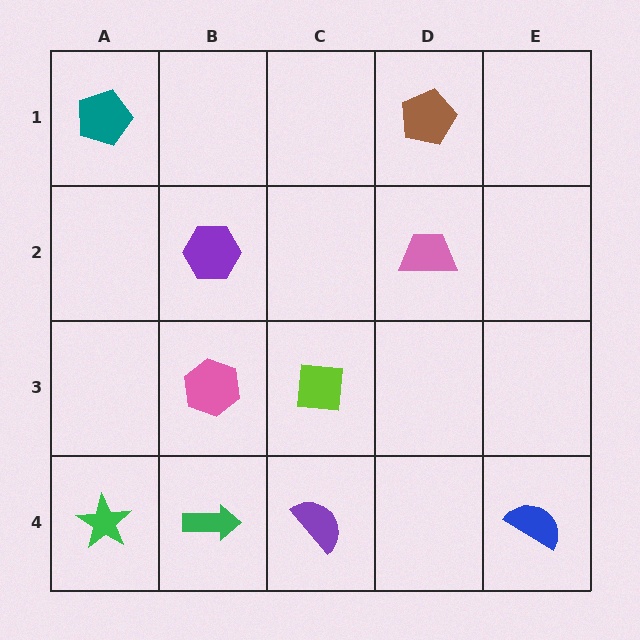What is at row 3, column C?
A lime square.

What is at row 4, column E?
A blue semicircle.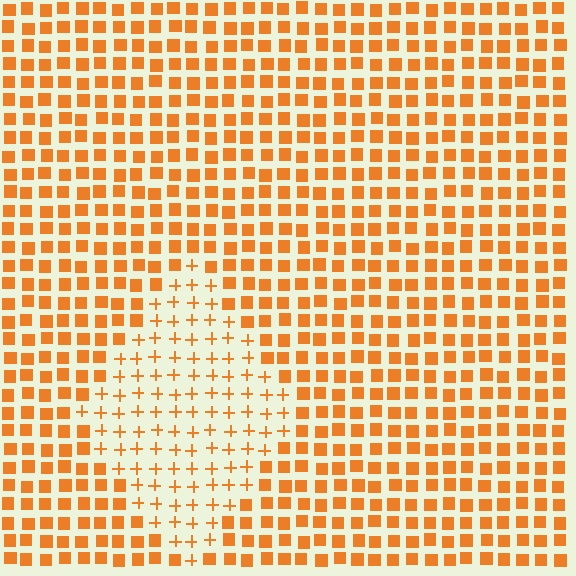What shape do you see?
I see a diamond.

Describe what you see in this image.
The image is filled with small orange elements arranged in a uniform grid. A diamond-shaped region contains plus signs, while the surrounding area contains squares. The boundary is defined purely by the change in element shape.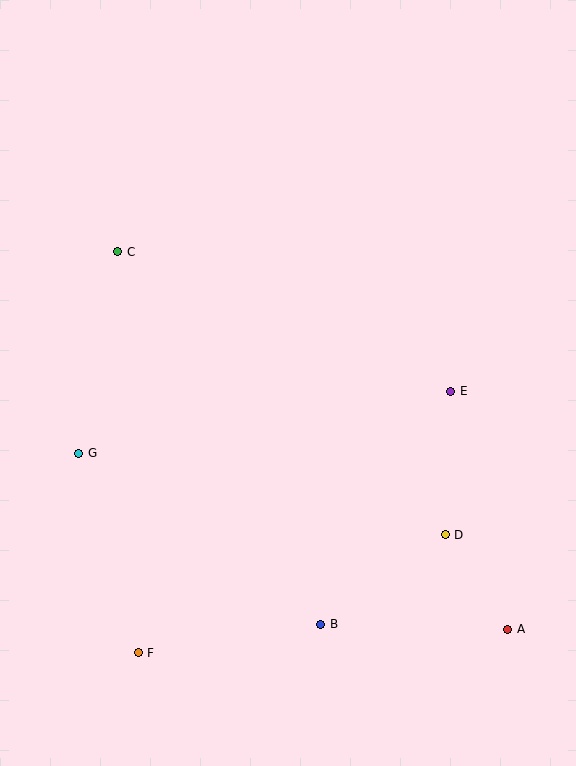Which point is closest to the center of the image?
Point E at (451, 391) is closest to the center.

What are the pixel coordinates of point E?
Point E is at (451, 391).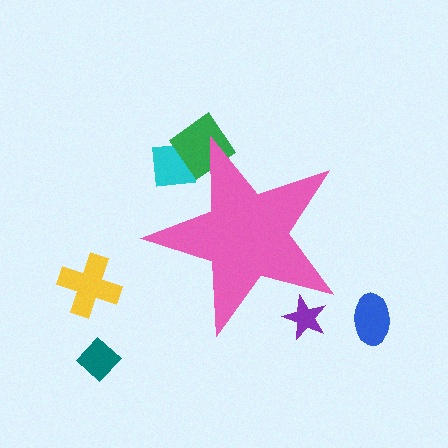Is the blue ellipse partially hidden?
No, the blue ellipse is fully visible.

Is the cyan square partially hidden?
Yes, the cyan square is partially hidden behind the pink star.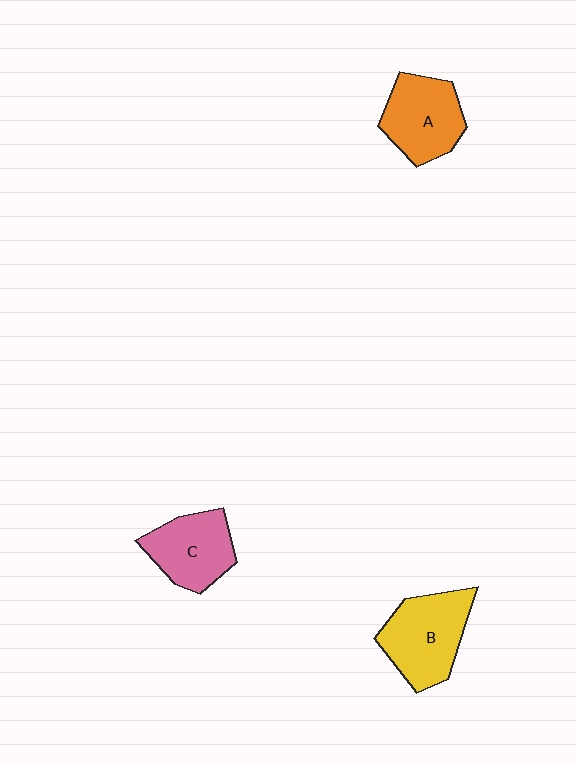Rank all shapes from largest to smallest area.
From largest to smallest: B (yellow), A (orange), C (pink).